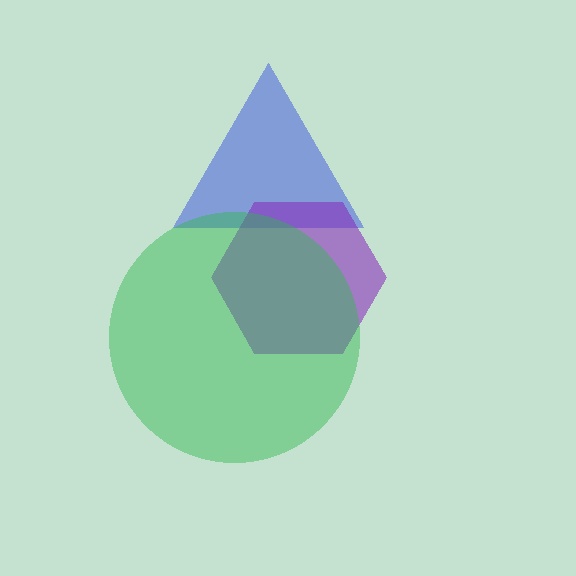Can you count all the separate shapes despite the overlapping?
Yes, there are 3 separate shapes.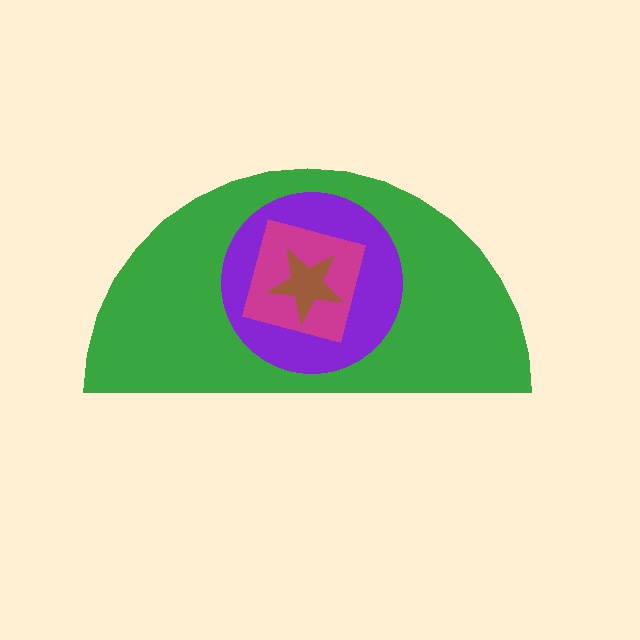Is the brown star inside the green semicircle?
Yes.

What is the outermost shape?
The green semicircle.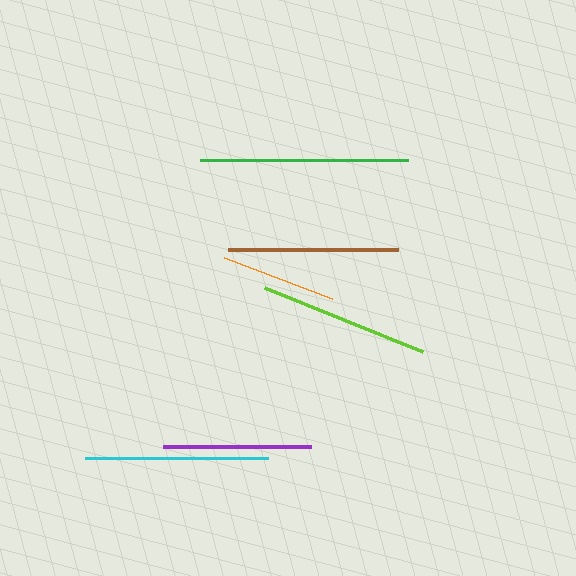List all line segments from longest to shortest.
From longest to shortest: green, cyan, brown, lime, purple, orange.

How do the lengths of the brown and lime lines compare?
The brown and lime lines are approximately the same length.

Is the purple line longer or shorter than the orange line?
The purple line is longer than the orange line.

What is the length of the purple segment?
The purple segment is approximately 147 pixels long.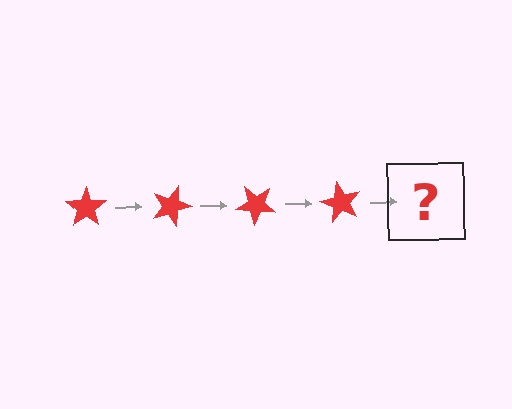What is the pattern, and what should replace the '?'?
The pattern is that the star rotates 20 degrees each step. The '?' should be a red star rotated 80 degrees.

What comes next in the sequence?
The next element should be a red star rotated 80 degrees.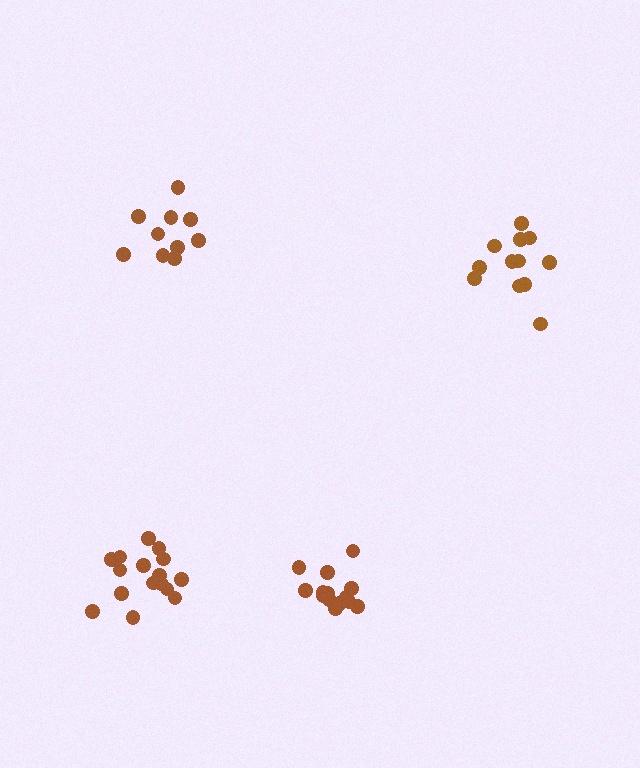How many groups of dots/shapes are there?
There are 4 groups.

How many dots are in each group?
Group 1: 10 dots, Group 2: 16 dots, Group 3: 12 dots, Group 4: 14 dots (52 total).